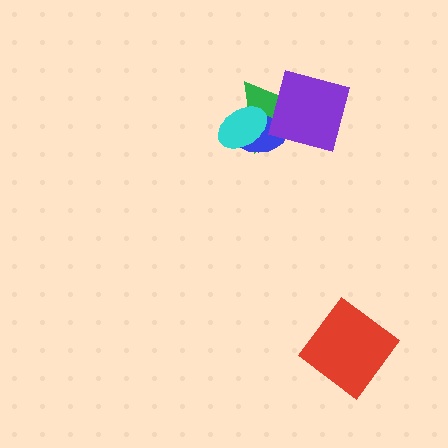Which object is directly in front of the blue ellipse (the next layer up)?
The purple square is directly in front of the blue ellipse.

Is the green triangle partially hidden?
Yes, it is partially covered by another shape.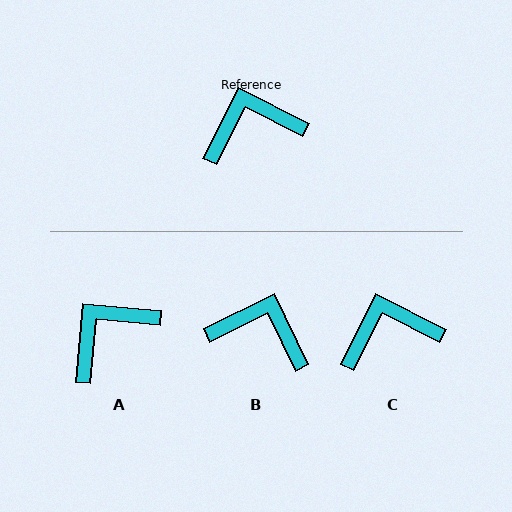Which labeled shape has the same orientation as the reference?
C.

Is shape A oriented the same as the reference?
No, it is off by about 21 degrees.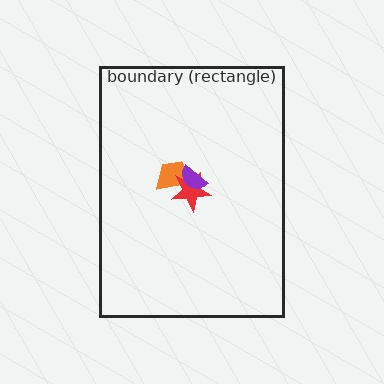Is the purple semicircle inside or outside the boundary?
Inside.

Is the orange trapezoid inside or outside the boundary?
Inside.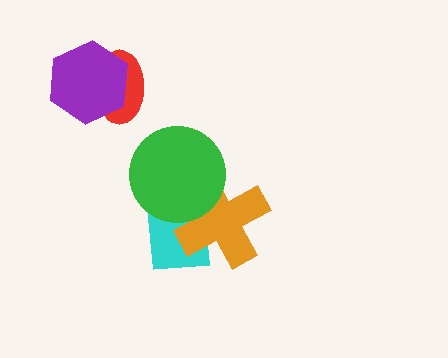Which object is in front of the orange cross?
The green circle is in front of the orange cross.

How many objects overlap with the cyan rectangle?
2 objects overlap with the cyan rectangle.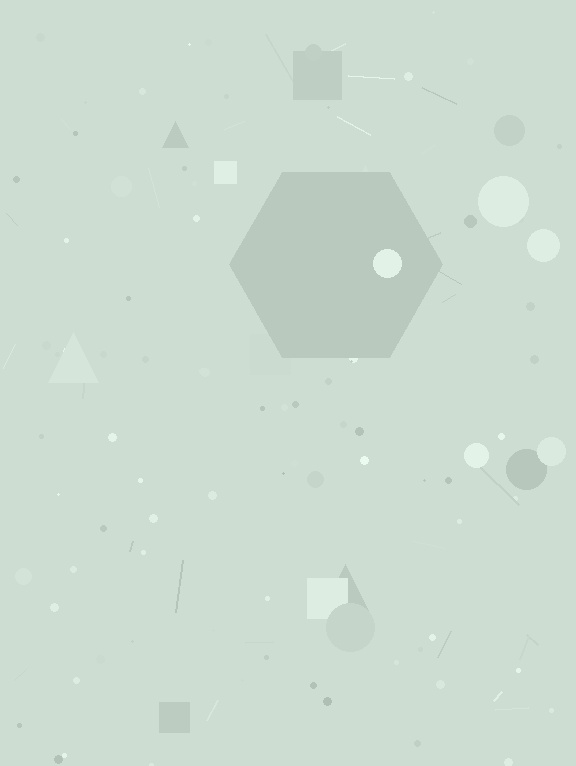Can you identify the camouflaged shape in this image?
The camouflaged shape is a hexagon.